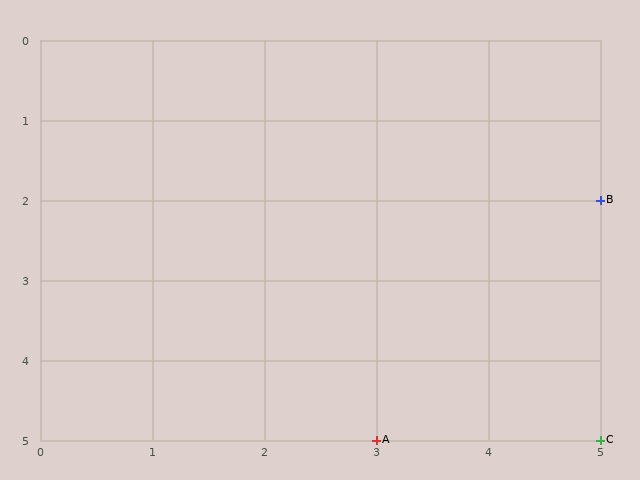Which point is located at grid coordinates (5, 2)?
Point B is at (5, 2).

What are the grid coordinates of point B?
Point B is at grid coordinates (5, 2).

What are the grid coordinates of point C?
Point C is at grid coordinates (5, 5).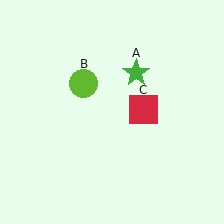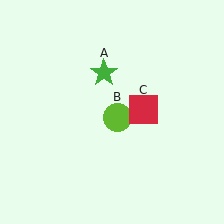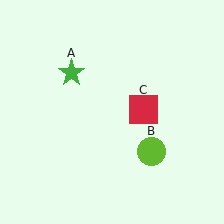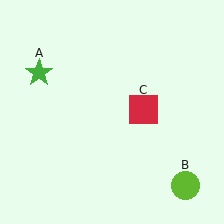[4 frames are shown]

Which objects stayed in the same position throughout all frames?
Red square (object C) remained stationary.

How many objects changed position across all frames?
2 objects changed position: green star (object A), lime circle (object B).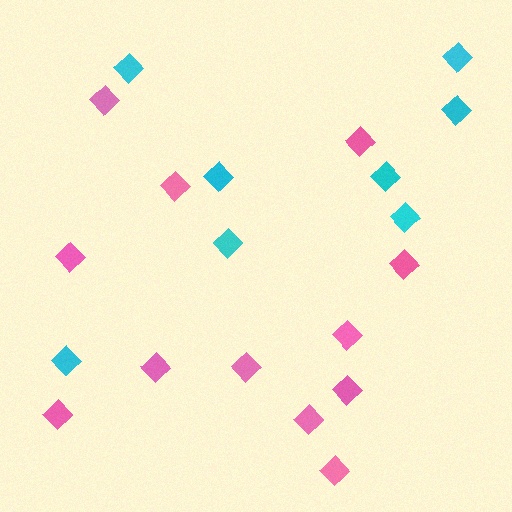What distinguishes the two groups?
There are 2 groups: one group of pink diamonds (12) and one group of cyan diamonds (8).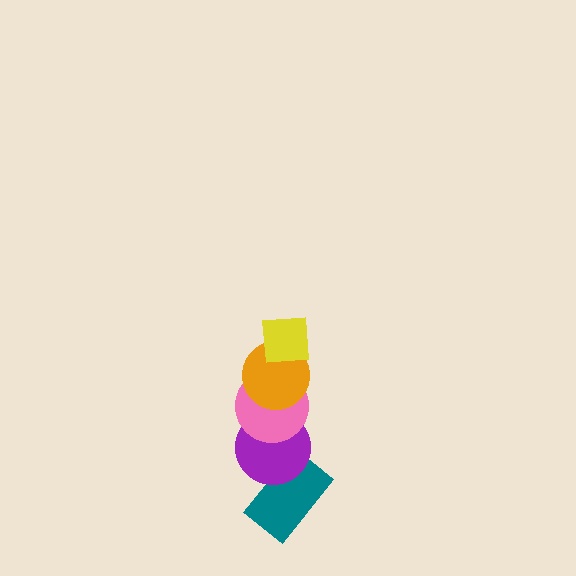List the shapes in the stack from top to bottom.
From top to bottom: the yellow square, the orange circle, the pink circle, the purple circle, the teal rectangle.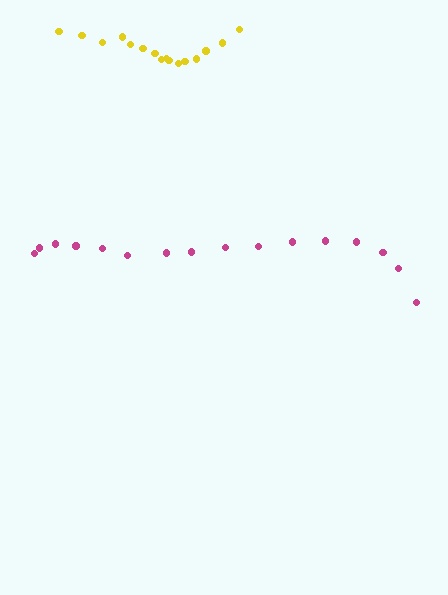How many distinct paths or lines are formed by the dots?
There are 2 distinct paths.